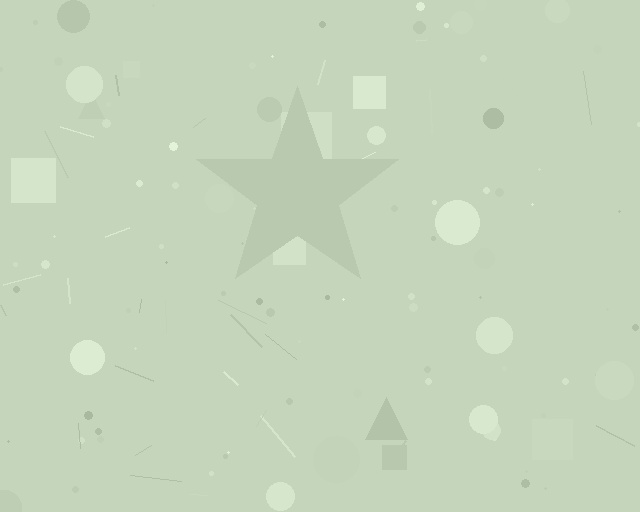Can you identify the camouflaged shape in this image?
The camouflaged shape is a star.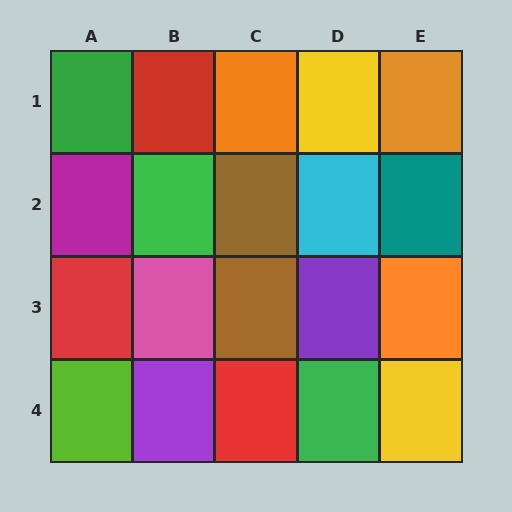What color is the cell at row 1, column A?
Green.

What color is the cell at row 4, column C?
Red.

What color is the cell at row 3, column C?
Brown.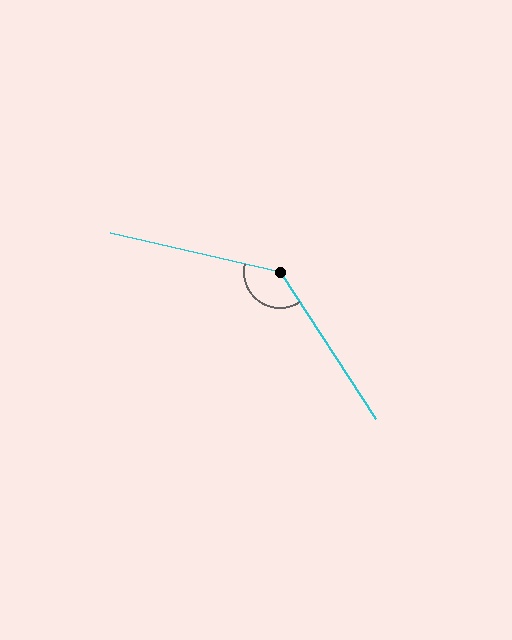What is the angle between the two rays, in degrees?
Approximately 136 degrees.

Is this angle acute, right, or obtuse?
It is obtuse.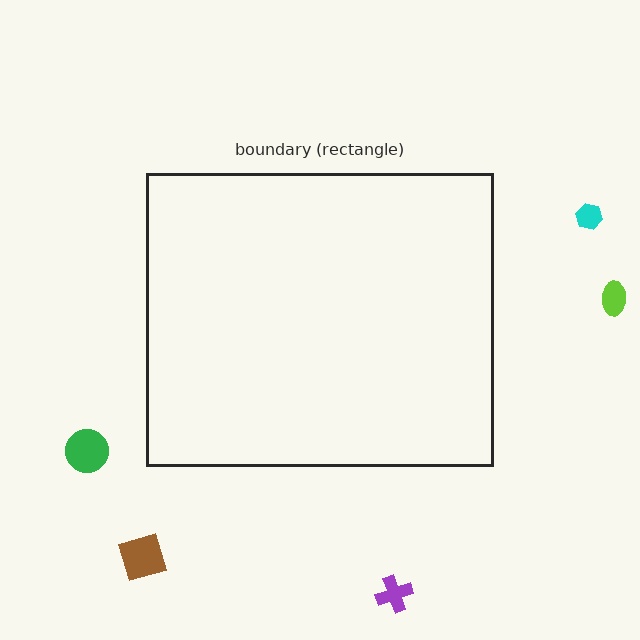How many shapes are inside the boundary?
0 inside, 5 outside.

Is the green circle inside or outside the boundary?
Outside.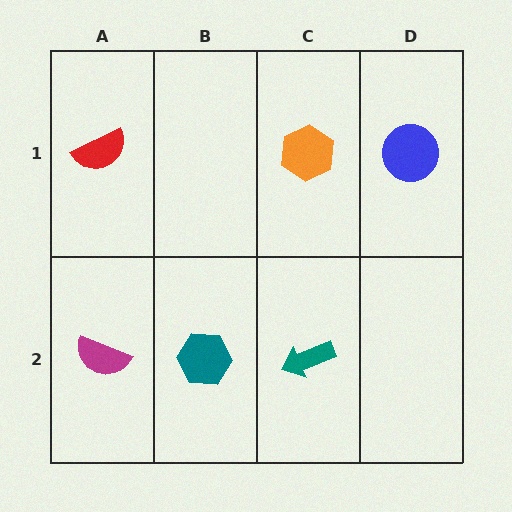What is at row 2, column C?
A teal arrow.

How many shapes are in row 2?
3 shapes.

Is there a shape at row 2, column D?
No, that cell is empty.